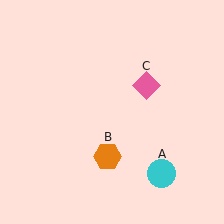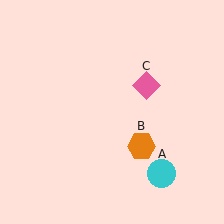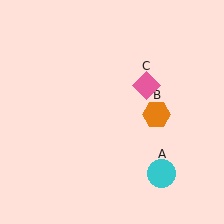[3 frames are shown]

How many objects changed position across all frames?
1 object changed position: orange hexagon (object B).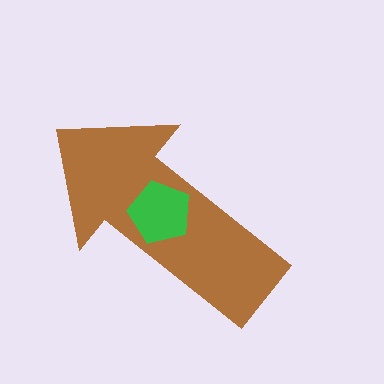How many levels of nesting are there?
2.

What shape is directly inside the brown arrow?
The green pentagon.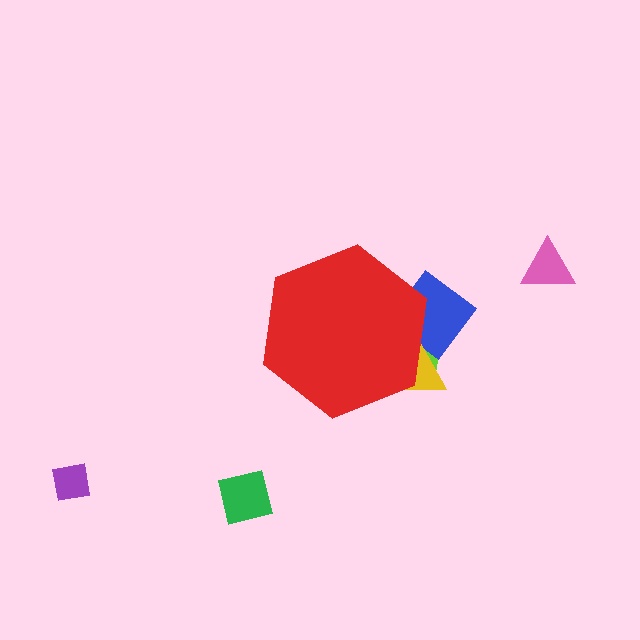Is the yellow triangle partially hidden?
Yes, the yellow triangle is partially hidden behind the red hexagon.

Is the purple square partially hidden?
No, the purple square is fully visible.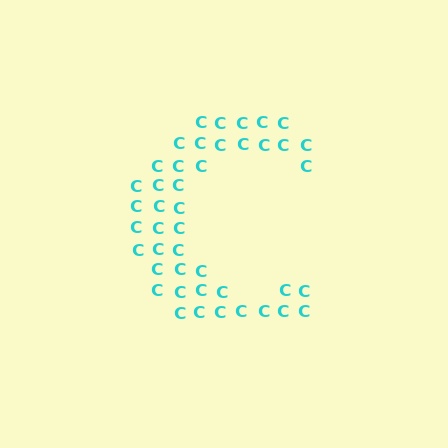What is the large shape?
The large shape is the letter C.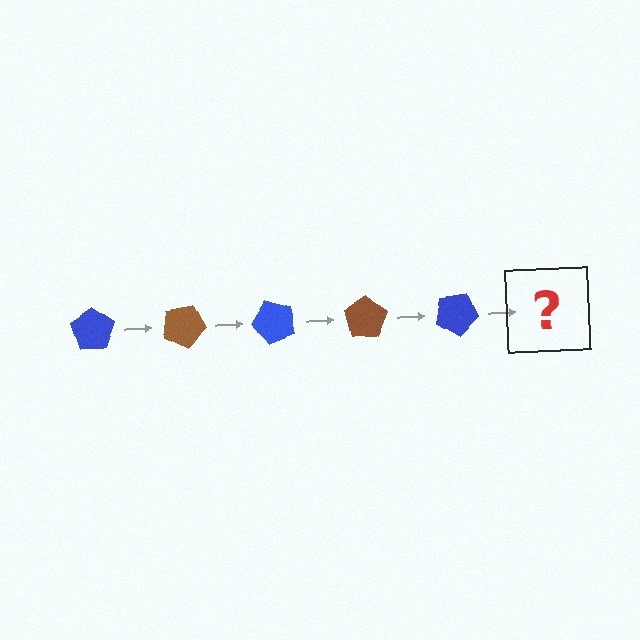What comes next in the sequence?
The next element should be a brown pentagon, rotated 125 degrees from the start.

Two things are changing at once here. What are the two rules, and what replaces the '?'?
The two rules are that it rotates 25 degrees each step and the color cycles through blue and brown. The '?' should be a brown pentagon, rotated 125 degrees from the start.